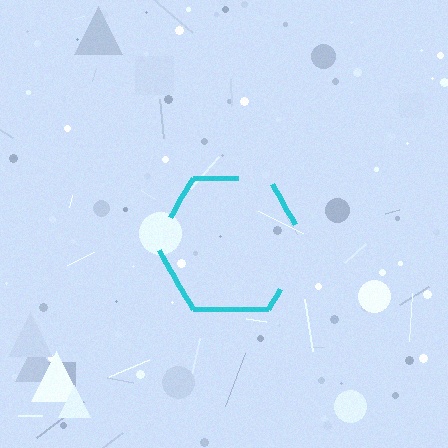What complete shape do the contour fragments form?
The contour fragments form a hexagon.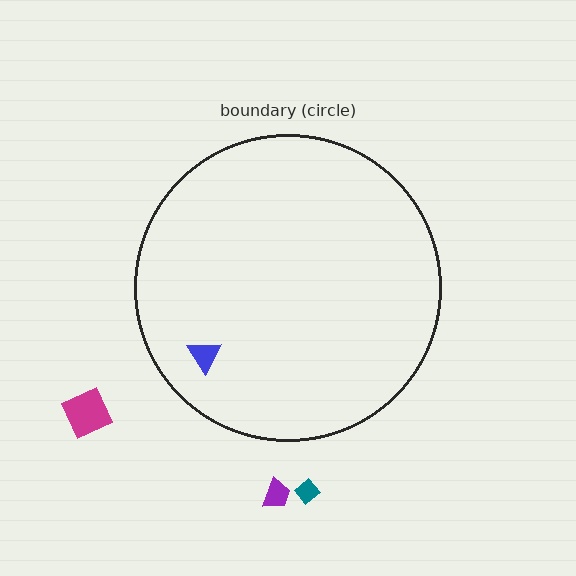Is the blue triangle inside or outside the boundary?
Inside.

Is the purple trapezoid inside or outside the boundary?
Outside.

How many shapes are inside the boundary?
1 inside, 3 outside.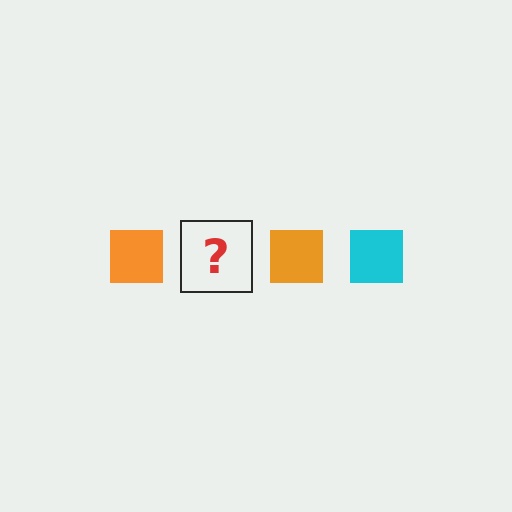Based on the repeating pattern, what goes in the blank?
The blank should be a cyan square.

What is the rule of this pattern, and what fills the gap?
The rule is that the pattern cycles through orange, cyan squares. The gap should be filled with a cyan square.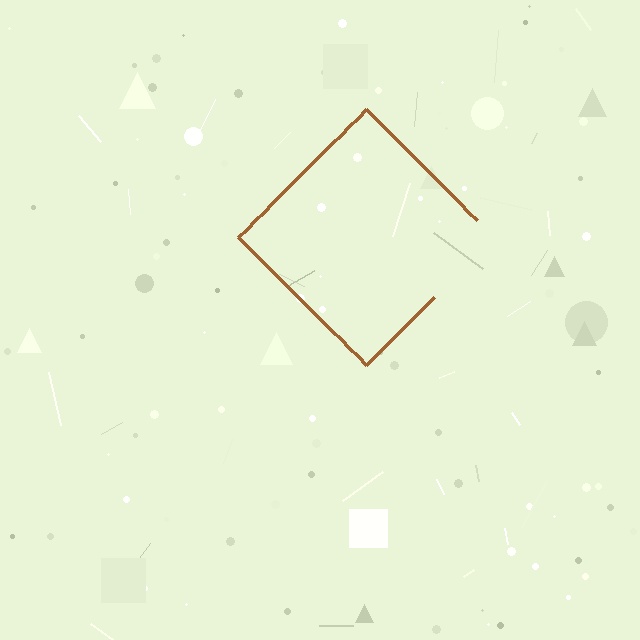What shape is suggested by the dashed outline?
The dashed outline suggests a diamond.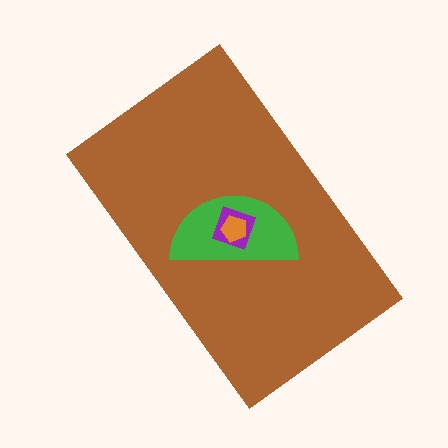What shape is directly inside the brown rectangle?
The green semicircle.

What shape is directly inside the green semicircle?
The purple diamond.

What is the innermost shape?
The orange pentagon.